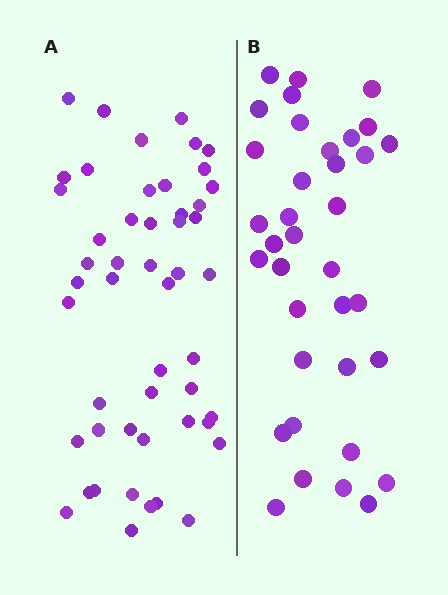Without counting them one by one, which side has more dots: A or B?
Region A (the left region) has more dots.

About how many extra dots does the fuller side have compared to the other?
Region A has approximately 15 more dots than region B.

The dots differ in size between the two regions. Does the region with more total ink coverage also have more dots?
No. Region B has more total ink coverage because its dots are larger, but region A actually contains more individual dots. Total area can be misleading — the number of items is what matters here.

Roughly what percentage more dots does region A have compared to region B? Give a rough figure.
About 40% more.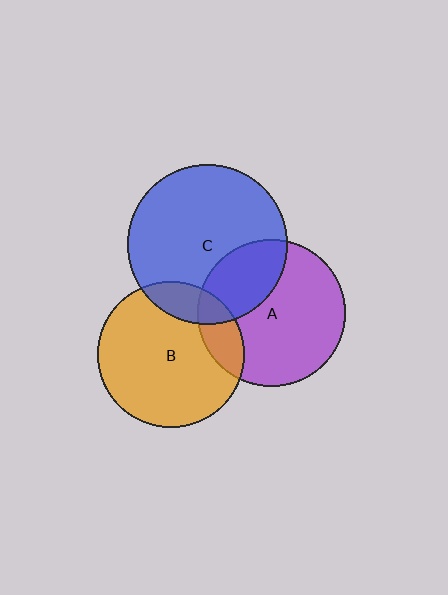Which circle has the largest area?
Circle C (blue).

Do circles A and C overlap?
Yes.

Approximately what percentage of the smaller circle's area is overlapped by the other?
Approximately 30%.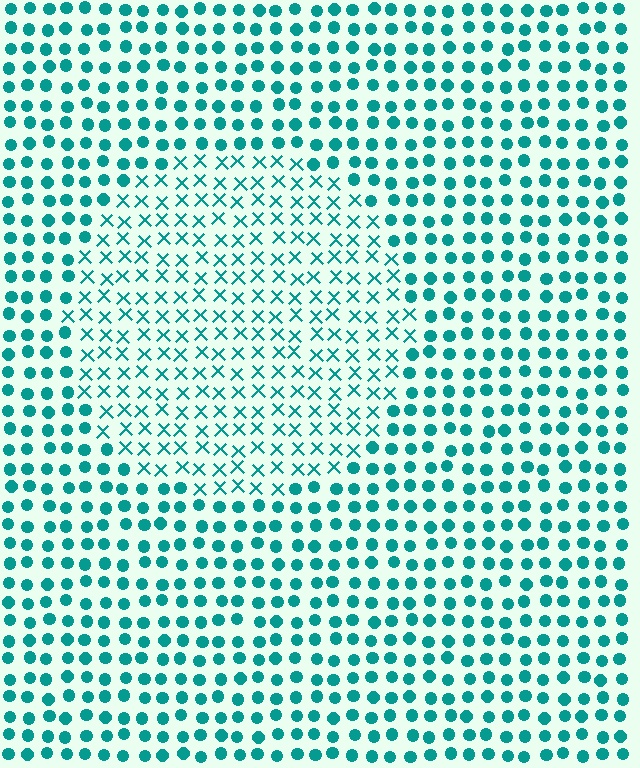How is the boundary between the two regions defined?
The boundary is defined by a change in element shape: X marks inside vs. circles outside. All elements share the same color and spacing.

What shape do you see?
I see a circle.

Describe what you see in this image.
The image is filled with small teal elements arranged in a uniform grid. A circle-shaped region contains X marks, while the surrounding area contains circles. The boundary is defined purely by the change in element shape.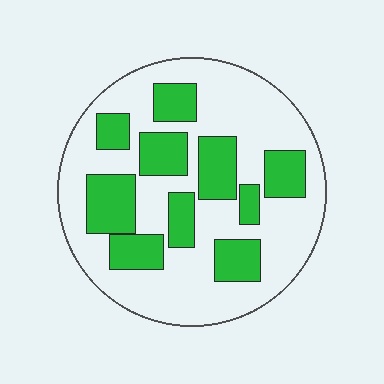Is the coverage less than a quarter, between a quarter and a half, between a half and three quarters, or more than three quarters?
Between a quarter and a half.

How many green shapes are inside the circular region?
10.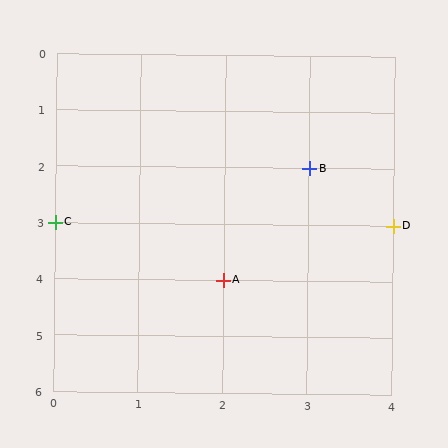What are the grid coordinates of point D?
Point D is at grid coordinates (4, 3).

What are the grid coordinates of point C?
Point C is at grid coordinates (0, 3).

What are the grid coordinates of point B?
Point B is at grid coordinates (3, 2).